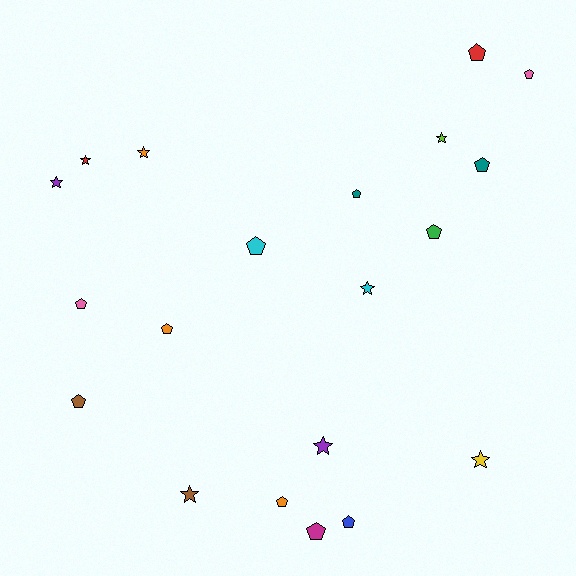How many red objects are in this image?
There are 2 red objects.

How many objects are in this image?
There are 20 objects.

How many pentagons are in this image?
There are 12 pentagons.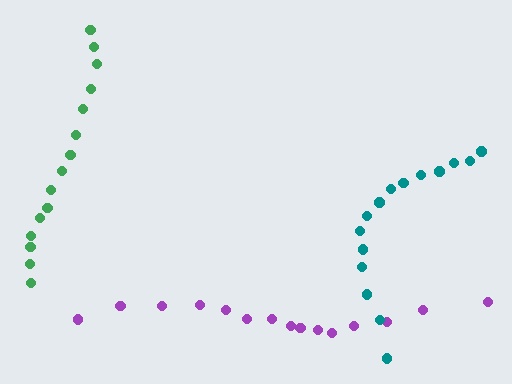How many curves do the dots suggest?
There are 3 distinct paths.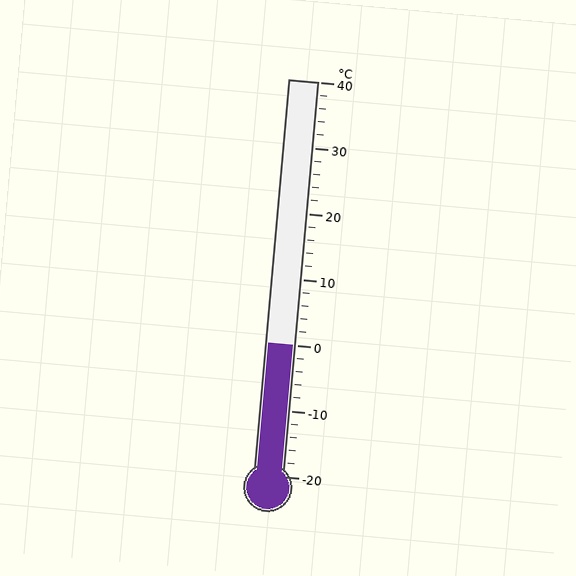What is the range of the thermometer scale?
The thermometer scale ranges from -20°C to 40°C.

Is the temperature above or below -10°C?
The temperature is above -10°C.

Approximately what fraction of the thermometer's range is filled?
The thermometer is filled to approximately 35% of its range.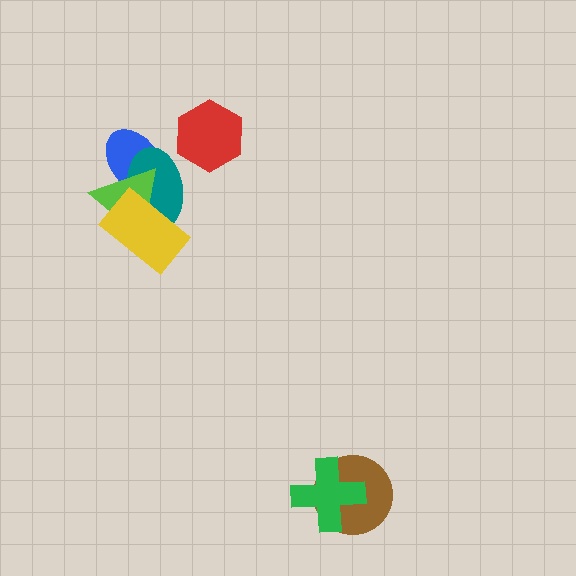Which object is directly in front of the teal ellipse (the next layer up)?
The lime triangle is directly in front of the teal ellipse.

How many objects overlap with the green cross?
1 object overlaps with the green cross.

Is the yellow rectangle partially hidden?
No, no other shape covers it.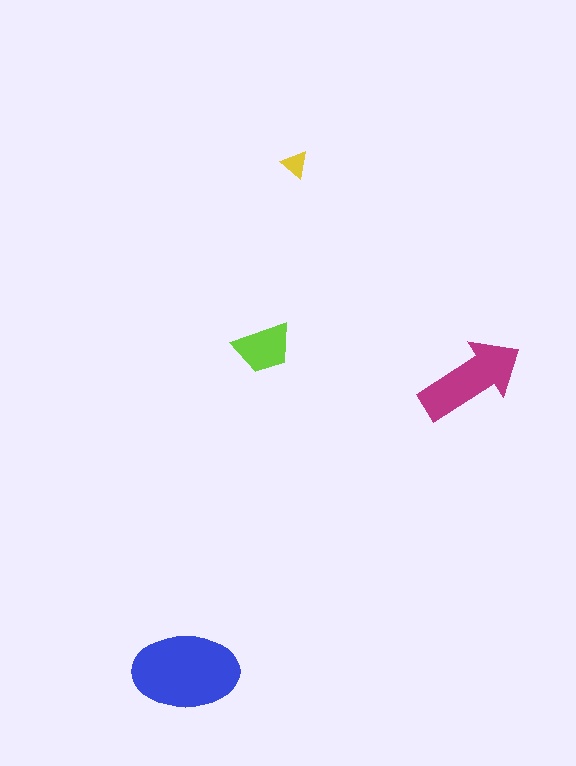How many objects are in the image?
There are 4 objects in the image.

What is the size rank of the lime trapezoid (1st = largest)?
3rd.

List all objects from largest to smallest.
The blue ellipse, the magenta arrow, the lime trapezoid, the yellow triangle.